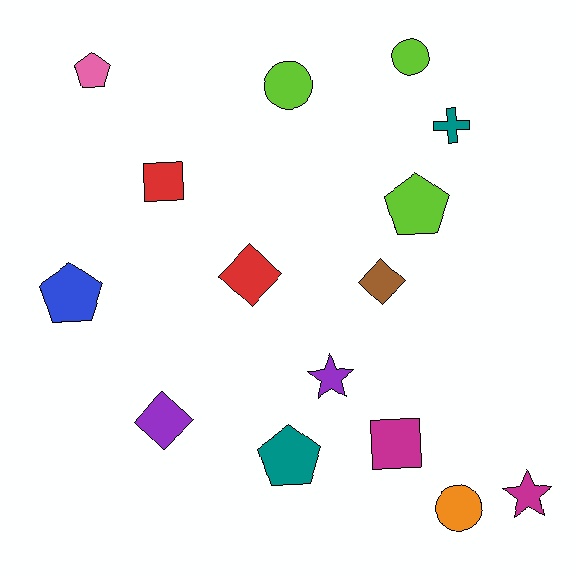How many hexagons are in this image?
There are no hexagons.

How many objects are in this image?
There are 15 objects.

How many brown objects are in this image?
There is 1 brown object.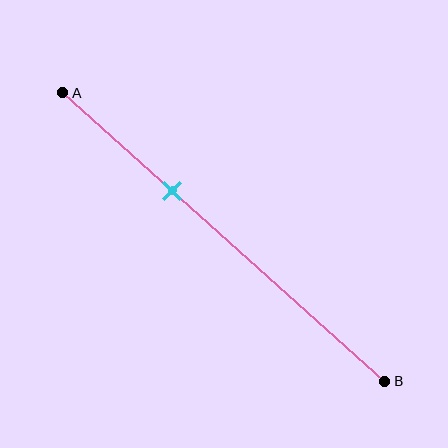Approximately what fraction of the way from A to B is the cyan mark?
The cyan mark is approximately 35% of the way from A to B.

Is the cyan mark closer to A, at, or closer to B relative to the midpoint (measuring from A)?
The cyan mark is closer to point A than the midpoint of segment AB.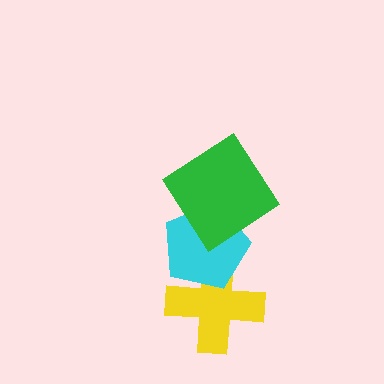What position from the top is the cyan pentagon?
The cyan pentagon is 2nd from the top.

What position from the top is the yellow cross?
The yellow cross is 3rd from the top.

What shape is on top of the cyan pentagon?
The green diamond is on top of the cyan pentagon.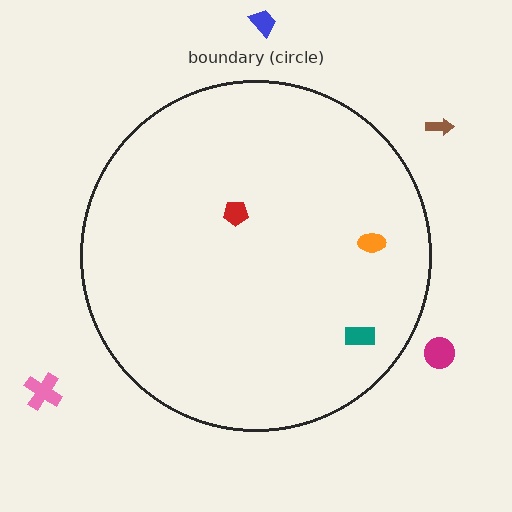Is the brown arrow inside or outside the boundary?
Outside.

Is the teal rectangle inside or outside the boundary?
Inside.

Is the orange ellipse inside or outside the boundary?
Inside.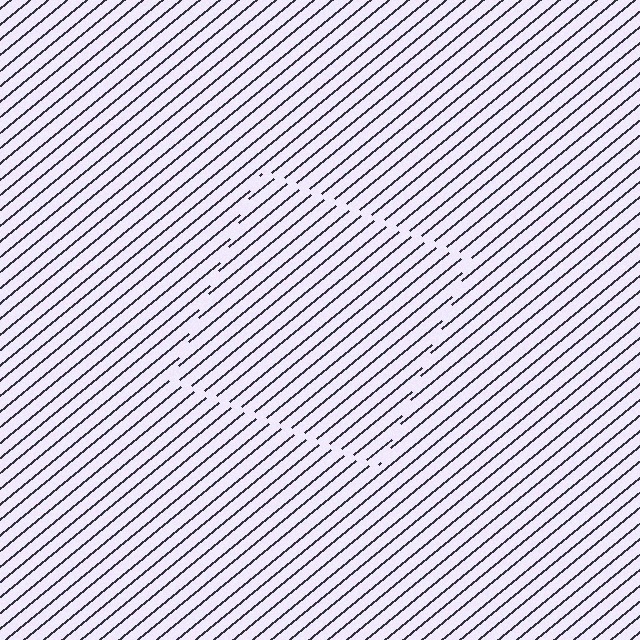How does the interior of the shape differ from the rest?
The interior of the shape contains the same grating, shifted by half a period — the contour is defined by the phase discontinuity where line-ends from the inner and outer gratings abut.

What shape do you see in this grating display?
An illusory square. The interior of the shape contains the same grating, shifted by half a period — the contour is defined by the phase discontinuity where line-ends from the inner and outer gratings abut.